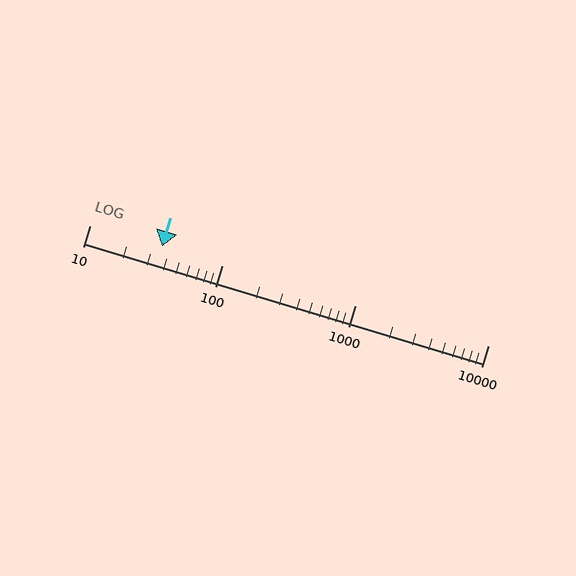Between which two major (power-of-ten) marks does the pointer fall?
The pointer is between 10 and 100.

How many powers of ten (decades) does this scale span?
The scale spans 3 decades, from 10 to 10000.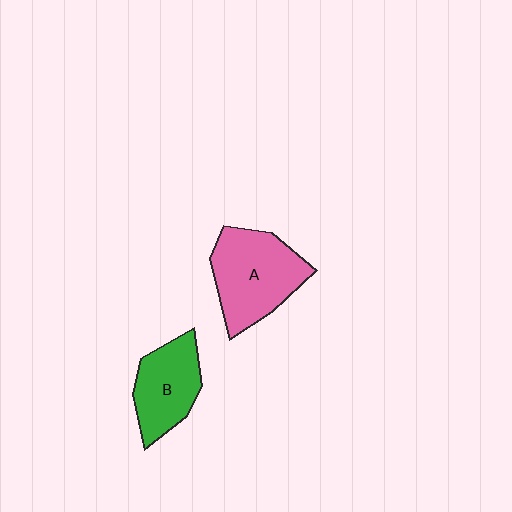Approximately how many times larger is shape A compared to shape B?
Approximately 1.3 times.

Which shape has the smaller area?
Shape B (green).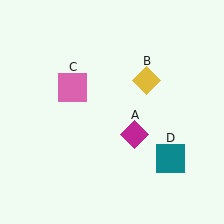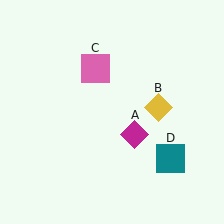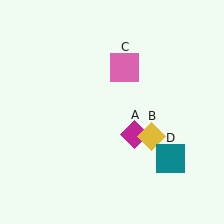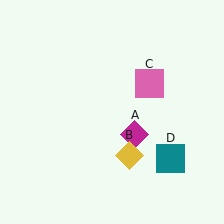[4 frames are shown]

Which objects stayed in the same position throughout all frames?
Magenta diamond (object A) and teal square (object D) remained stationary.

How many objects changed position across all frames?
2 objects changed position: yellow diamond (object B), pink square (object C).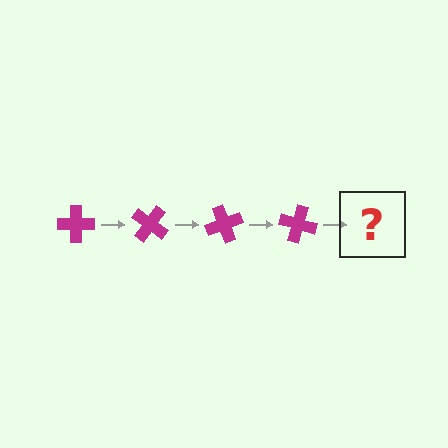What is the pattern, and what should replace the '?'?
The pattern is that the cross rotates 35 degrees each step. The '?' should be a magenta cross rotated 140 degrees.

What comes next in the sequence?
The next element should be a magenta cross rotated 140 degrees.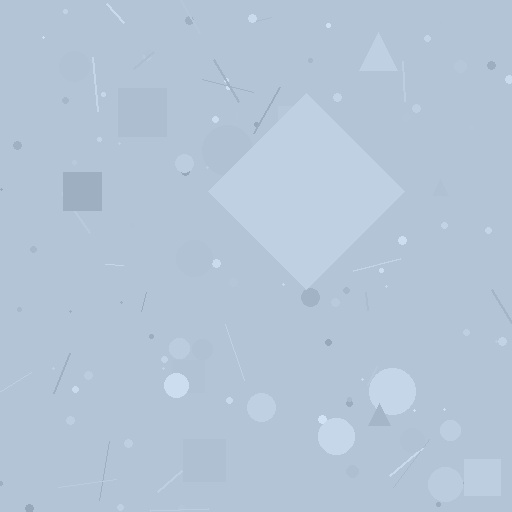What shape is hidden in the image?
A diamond is hidden in the image.